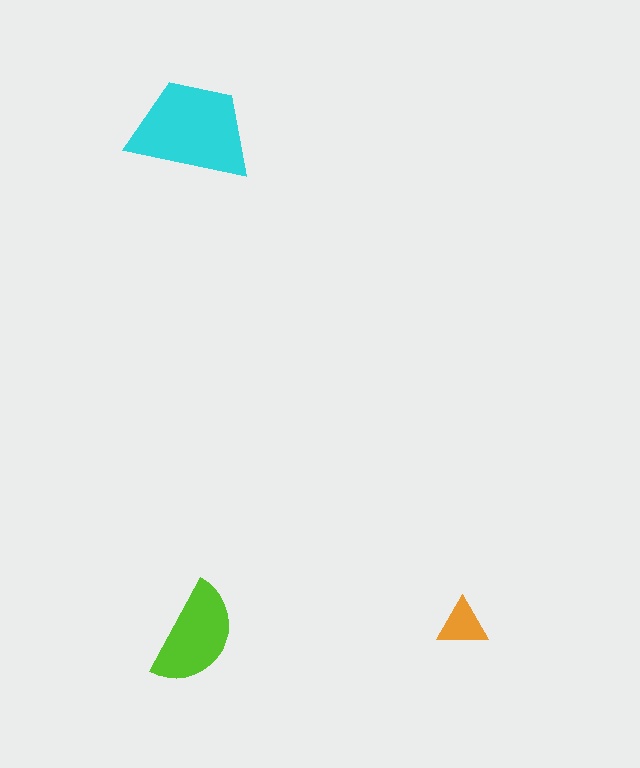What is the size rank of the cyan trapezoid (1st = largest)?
1st.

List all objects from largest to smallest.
The cyan trapezoid, the lime semicircle, the orange triangle.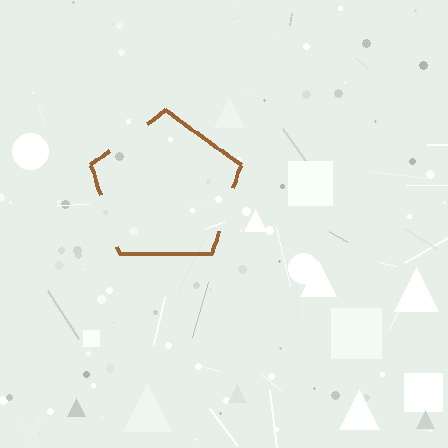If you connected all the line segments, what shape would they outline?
They would outline a pentagon.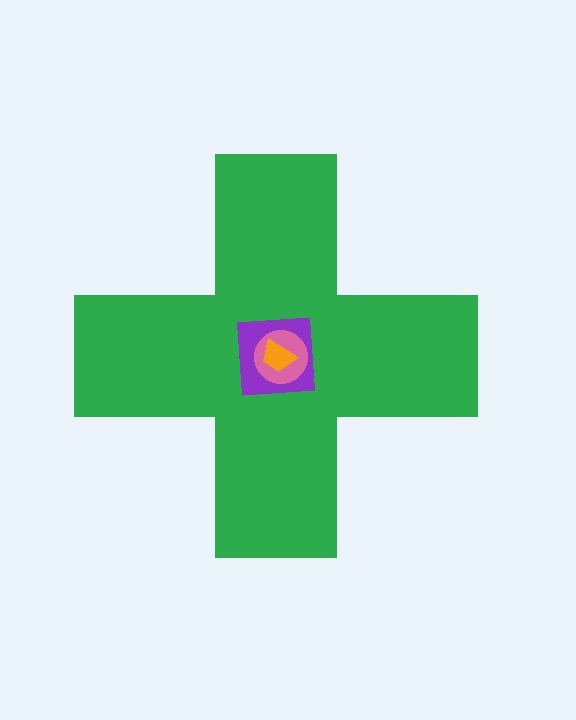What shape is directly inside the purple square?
The pink circle.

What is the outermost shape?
The green cross.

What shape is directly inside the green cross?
The purple square.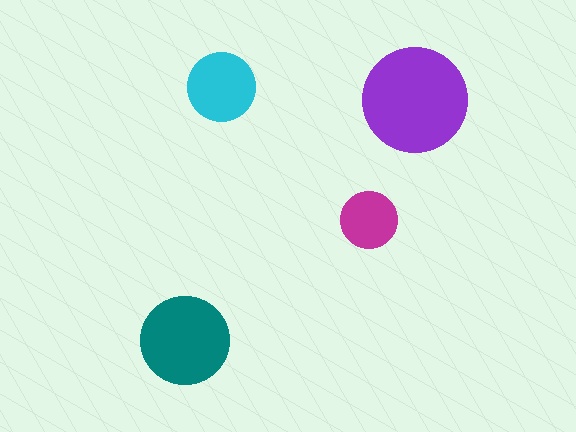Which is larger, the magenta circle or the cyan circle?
The cyan one.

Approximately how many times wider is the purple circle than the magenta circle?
About 2 times wider.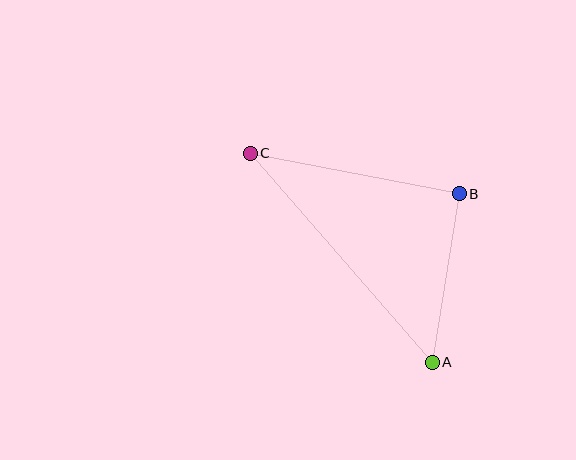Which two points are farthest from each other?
Points A and C are farthest from each other.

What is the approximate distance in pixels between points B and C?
The distance between B and C is approximately 213 pixels.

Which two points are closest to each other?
Points A and B are closest to each other.